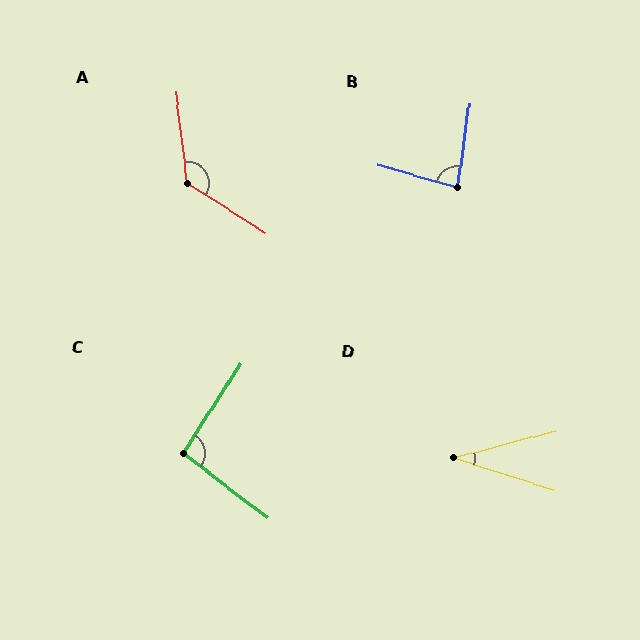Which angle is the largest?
A, at approximately 129 degrees.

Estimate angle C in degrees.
Approximately 94 degrees.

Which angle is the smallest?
D, at approximately 32 degrees.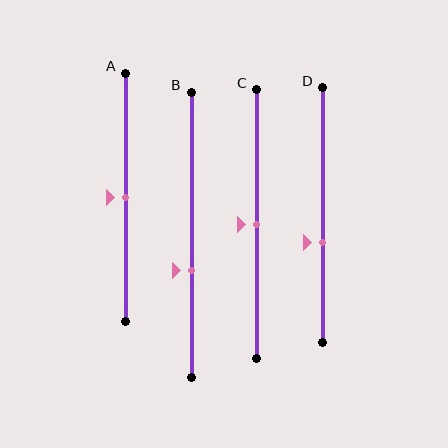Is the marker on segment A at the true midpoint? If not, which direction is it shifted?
Yes, the marker on segment A is at the true midpoint.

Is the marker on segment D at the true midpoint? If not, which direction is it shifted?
No, the marker on segment D is shifted downward by about 11% of the segment length.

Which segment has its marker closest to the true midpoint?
Segment A has its marker closest to the true midpoint.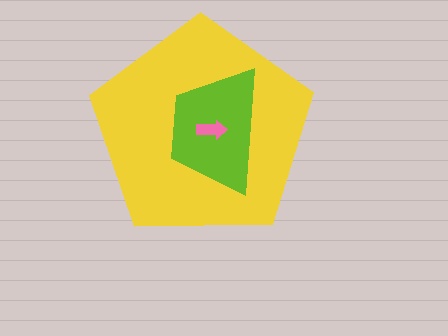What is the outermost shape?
The yellow pentagon.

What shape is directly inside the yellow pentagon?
The lime trapezoid.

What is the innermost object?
The pink arrow.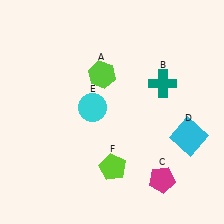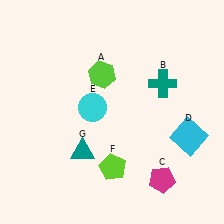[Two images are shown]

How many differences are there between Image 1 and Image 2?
There is 1 difference between the two images.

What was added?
A teal triangle (G) was added in Image 2.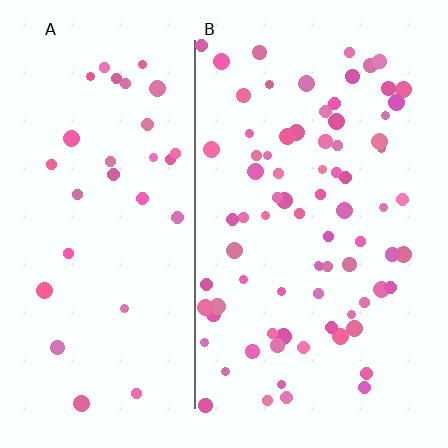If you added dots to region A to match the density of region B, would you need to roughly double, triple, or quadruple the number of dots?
Approximately double.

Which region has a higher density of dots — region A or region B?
B (the right).